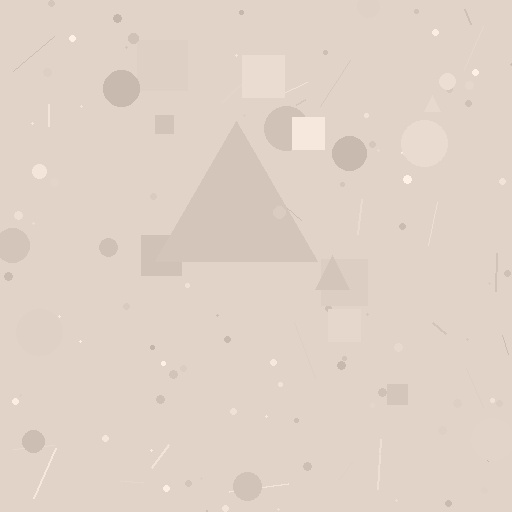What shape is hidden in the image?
A triangle is hidden in the image.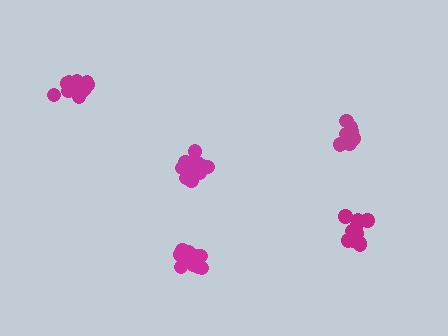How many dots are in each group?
Group 1: 11 dots, Group 2: 11 dots, Group 3: 14 dots, Group 4: 17 dots, Group 5: 15 dots (68 total).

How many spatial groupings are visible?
There are 5 spatial groupings.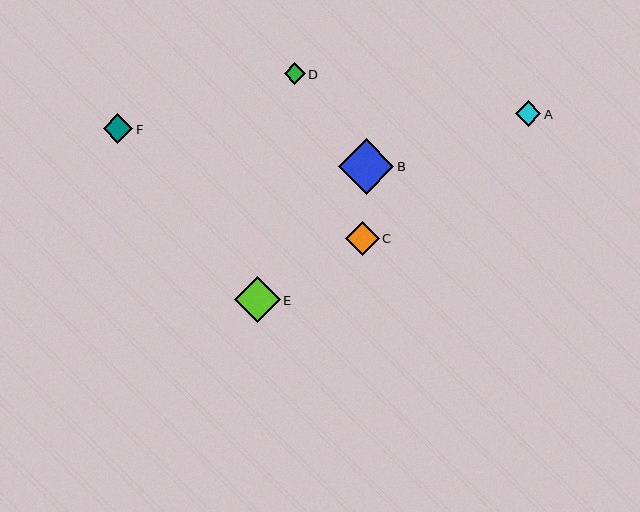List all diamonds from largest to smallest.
From largest to smallest: B, E, C, F, A, D.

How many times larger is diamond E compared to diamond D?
Diamond E is approximately 2.2 times the size of diamond D.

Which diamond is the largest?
Diamond B is the largest with a size of approximately 56 pixels.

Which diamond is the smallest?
Diamond D is the smallest with a size of approximately 21 pixels.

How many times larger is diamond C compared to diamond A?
Diamond C is approximately 1.3 times the size of diamond A.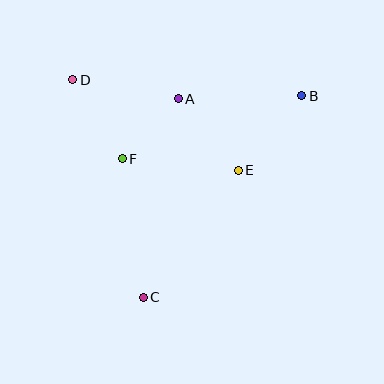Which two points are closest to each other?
Points A and F are closest to each other.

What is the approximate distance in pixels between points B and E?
The distance between B and E is approximately 98 pixels.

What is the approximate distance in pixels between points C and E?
The distance between C and E is approximately 159 pixels.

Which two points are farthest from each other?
Points B and C are farthest from each other.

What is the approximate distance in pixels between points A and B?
The distance between A and B is approximately 123 pixels.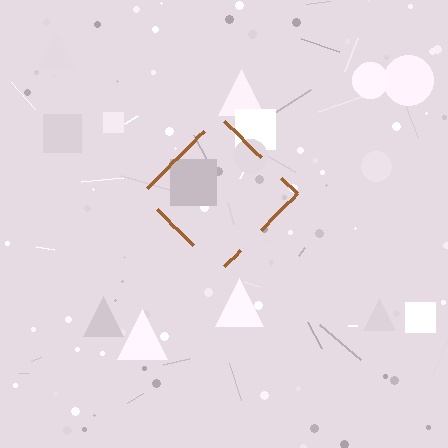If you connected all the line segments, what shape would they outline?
They would outline a diamond.